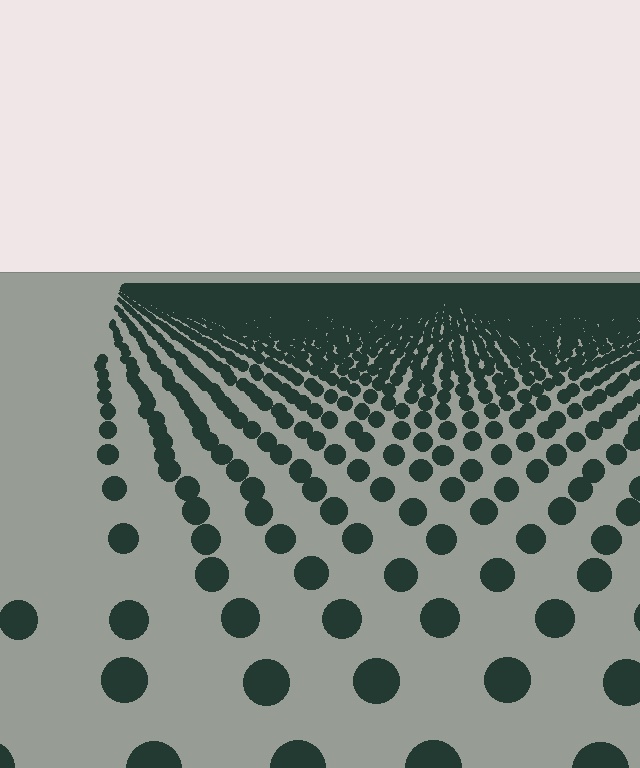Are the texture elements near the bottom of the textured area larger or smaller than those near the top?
Larger. Near the bottom, elements are closer to the viewer and appear at a bigger on-screen size.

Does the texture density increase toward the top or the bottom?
Density increases toward the top.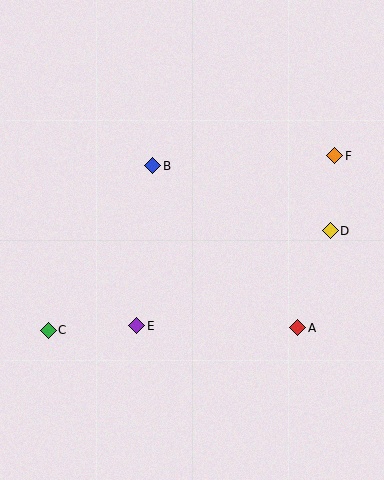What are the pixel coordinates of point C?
Point C is at (48, 330).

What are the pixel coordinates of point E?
Point E is at (137, 326).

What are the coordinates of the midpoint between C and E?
The midpoint between C and E is at (93, 328).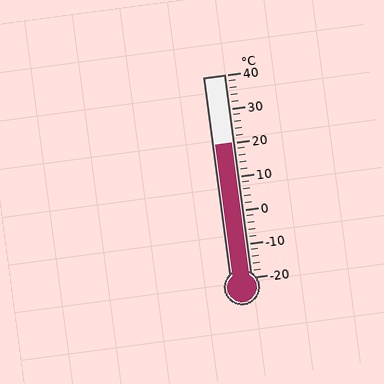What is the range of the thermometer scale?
The thermometer scale ranges from -20°C to 40°C.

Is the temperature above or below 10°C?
The temperature is above 10°C.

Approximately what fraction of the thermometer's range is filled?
The thermometer is filled to approximately 65% of its range.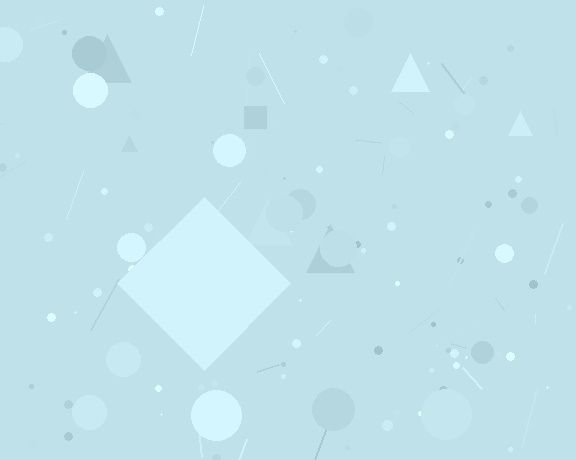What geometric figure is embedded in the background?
A diamond is embedded in the background.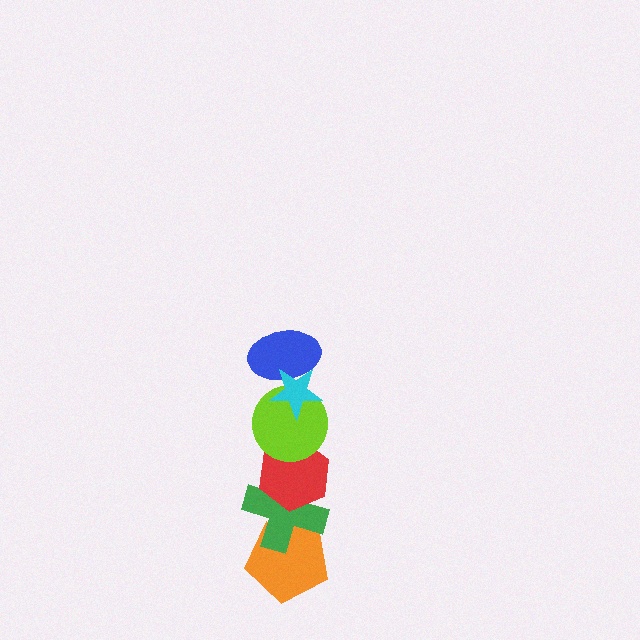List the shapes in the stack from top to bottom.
From top to bottom: the cyan star, the blue ellipse, the lime circle, the red hexagon, the green cross, the orange pentagon.